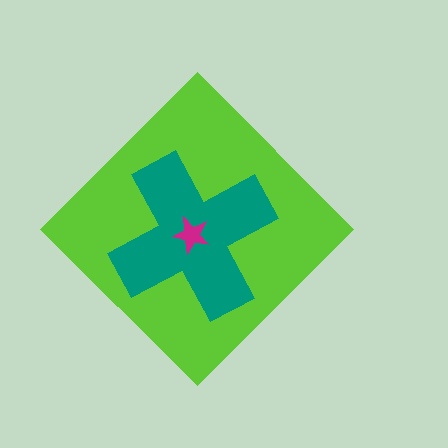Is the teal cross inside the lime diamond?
Yes.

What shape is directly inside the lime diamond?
The teal cross.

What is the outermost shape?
The lime diamond.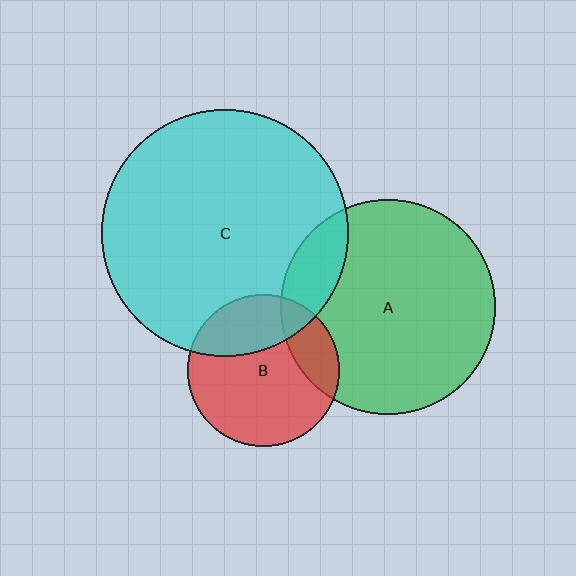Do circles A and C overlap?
Yes.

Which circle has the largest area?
Circle C (cyan).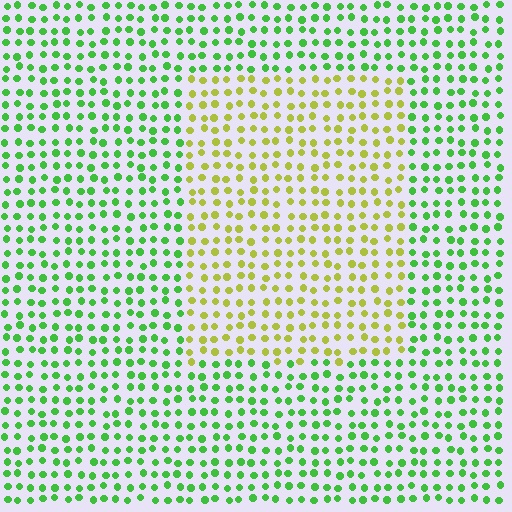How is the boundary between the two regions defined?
The boundary is defined purely by a slight shift in hue (about 49 degrees). Spacing, size, and orientation are identical on both sides.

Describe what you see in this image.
The image is filled with small green elements in a uniform arrangement. A rectangle-shaped region is visible where the elements are tinted to a slightly different hue, forming a subtle color boundary.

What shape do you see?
I see a rectangle.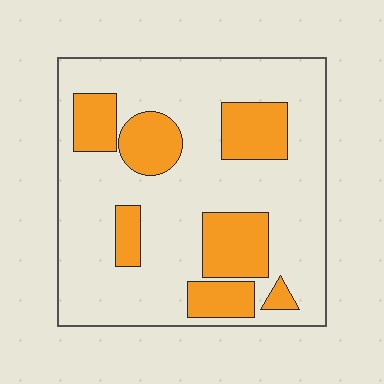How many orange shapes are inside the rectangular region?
7.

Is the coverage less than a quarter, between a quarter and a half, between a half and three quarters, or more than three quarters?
Between a quarter and a half.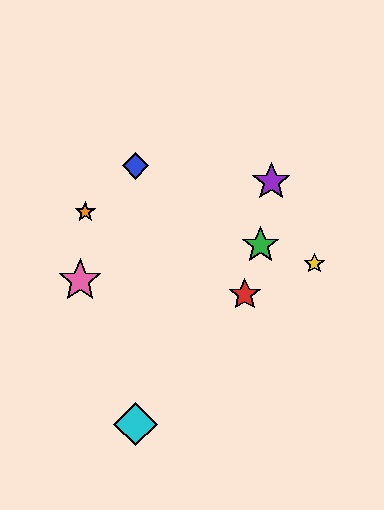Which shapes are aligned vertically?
The blue diamond, the cyan diamond are aligned vertically.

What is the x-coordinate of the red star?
The red star is at x≈245.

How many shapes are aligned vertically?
2 shapes (the blue diamond, the cyan diamond) are aligned vertically.